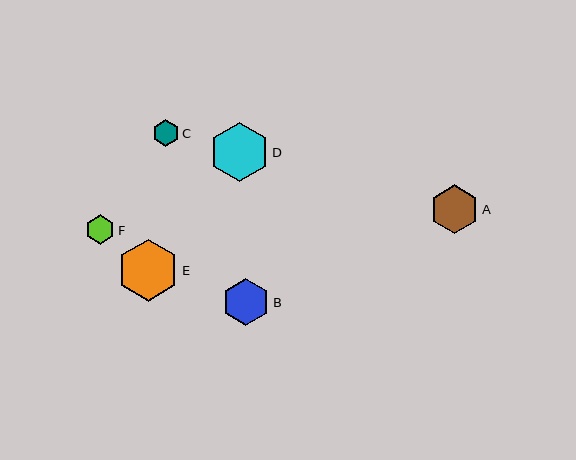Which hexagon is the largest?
Hexagon E is the largest with a size of approximately 62 pixels.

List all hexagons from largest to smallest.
From largest to smallest: E, D, A, B, F, C.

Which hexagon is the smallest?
Hexagon C is the smallest with a size of approximately 27 pixels.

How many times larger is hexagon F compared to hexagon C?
Hexagon F is approximately 1.1 times the size of hexagon C.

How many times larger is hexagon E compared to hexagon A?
Hexagon E is approximately 1.3 times the size of hexagon A.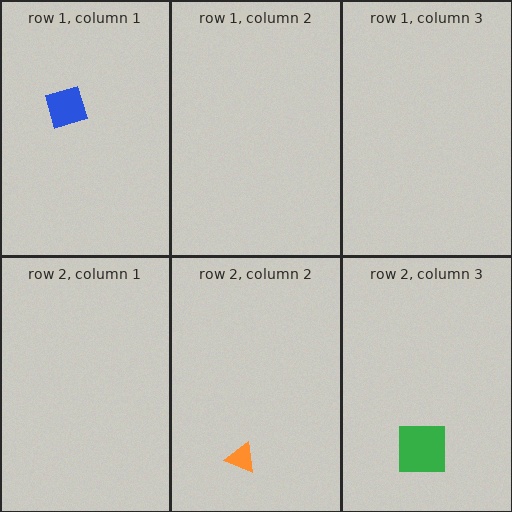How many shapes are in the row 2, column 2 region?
1.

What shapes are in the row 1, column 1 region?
The blue diamond.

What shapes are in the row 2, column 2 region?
The orange triangle.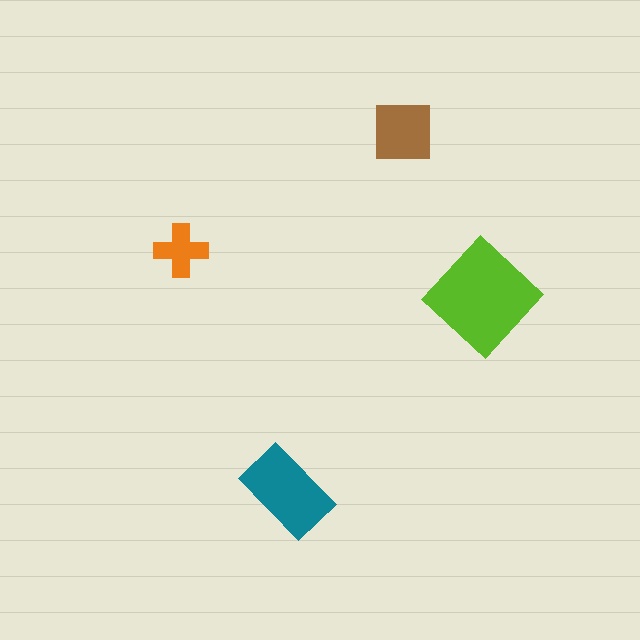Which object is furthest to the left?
The orange cross is leftmost.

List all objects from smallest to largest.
The orange cross, the brown square, the teal rectangle, the lime diamond.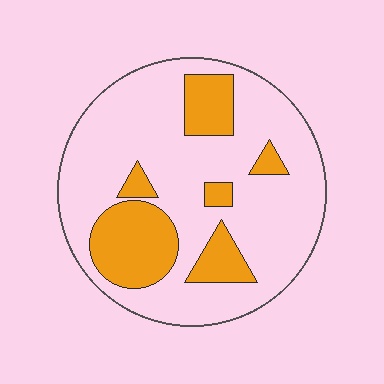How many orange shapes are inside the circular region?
6.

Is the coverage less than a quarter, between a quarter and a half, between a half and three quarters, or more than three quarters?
Less than a quarter.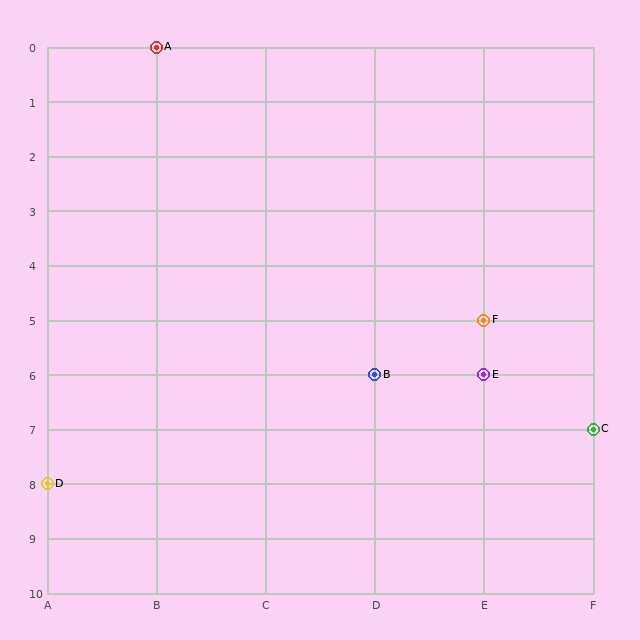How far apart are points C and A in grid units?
Points C and A are 4 columns and 7 rows apart (about 8.1 grid units diagonally).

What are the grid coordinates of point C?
Point C is at grid coordinates (F, 7).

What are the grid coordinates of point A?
Point A is at grid coordinates (B, 0).